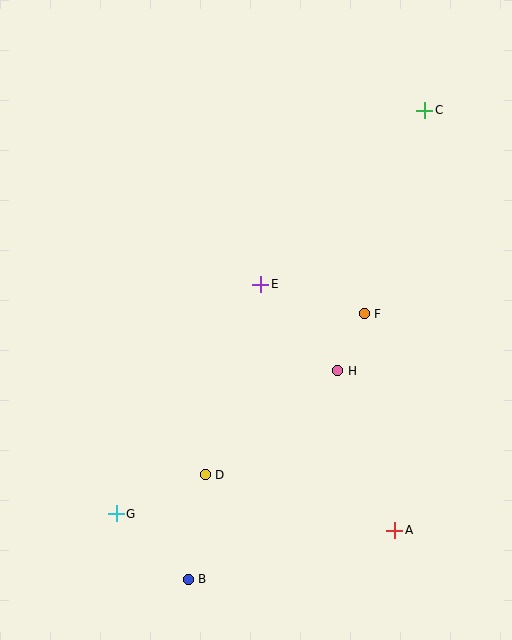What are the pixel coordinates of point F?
Point F is at (364, 314).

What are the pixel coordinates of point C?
Point C is at (425, 110).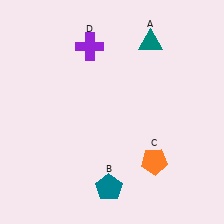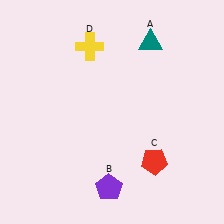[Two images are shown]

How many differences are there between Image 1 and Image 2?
There are 3 differences between the two images.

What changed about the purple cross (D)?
In Image 1, D is purple. In Image 2, it changed to yellow.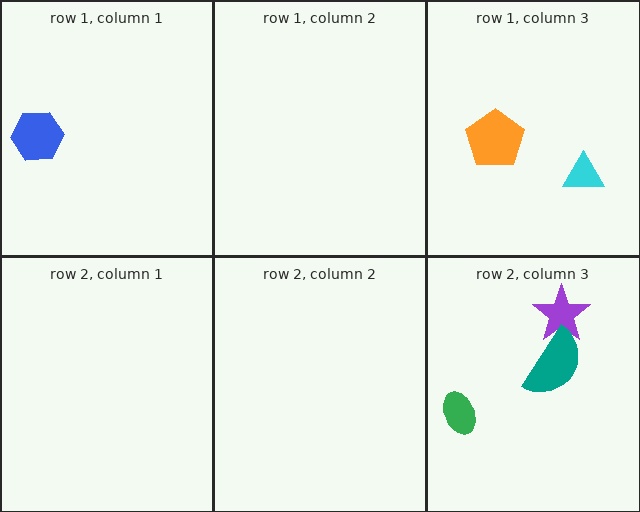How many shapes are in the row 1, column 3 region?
2.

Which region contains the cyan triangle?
The row 1, column 3 region.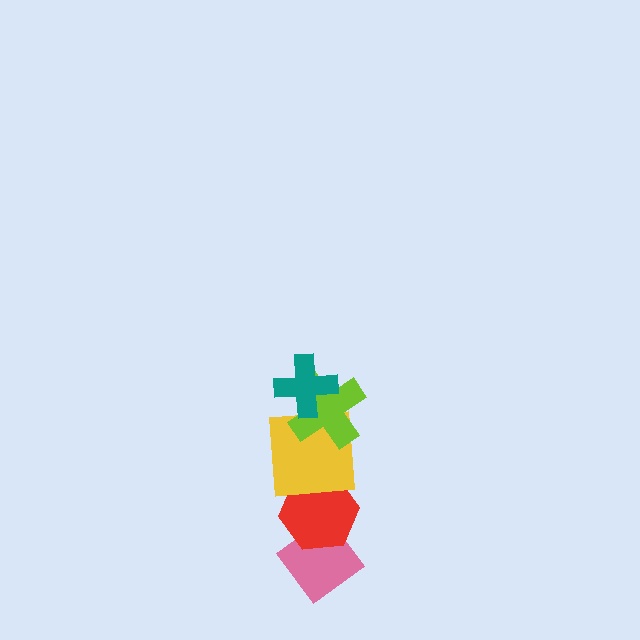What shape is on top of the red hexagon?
The yellow square is on top of the red hexagon.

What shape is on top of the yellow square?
The lime cross is on top of the yellow square.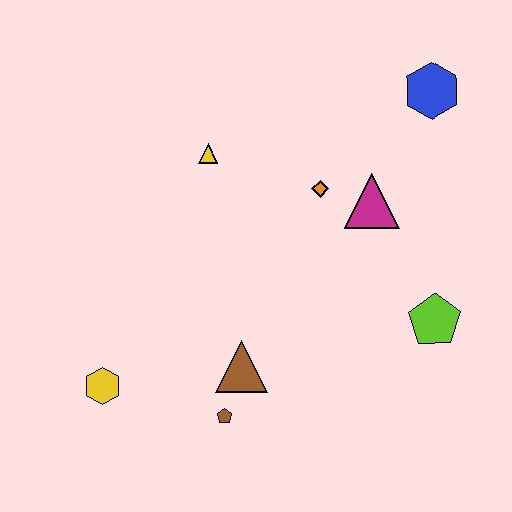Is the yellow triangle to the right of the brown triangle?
No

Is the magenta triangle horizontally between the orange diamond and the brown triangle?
No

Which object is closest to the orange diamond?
The magenta triangle is closest to the orange diamond.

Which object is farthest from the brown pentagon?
The blue hexagon is farthest from the brown pentagon.